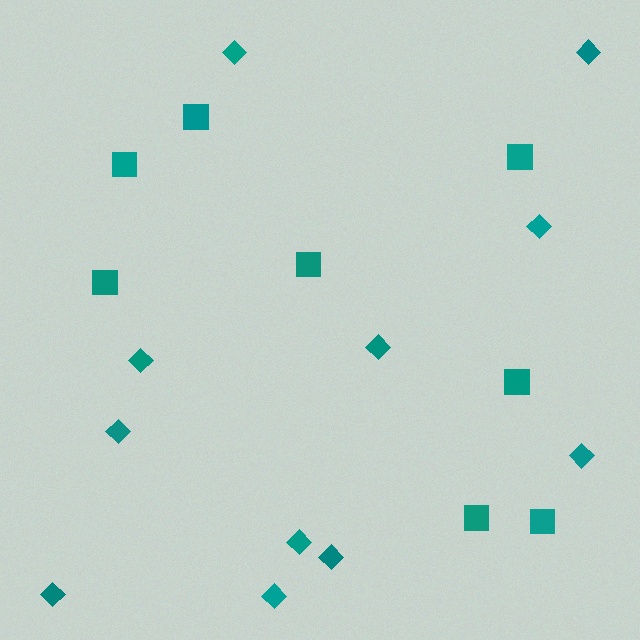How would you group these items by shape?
There are 2 groups: one group of squares (8) and one group of diamonds (11).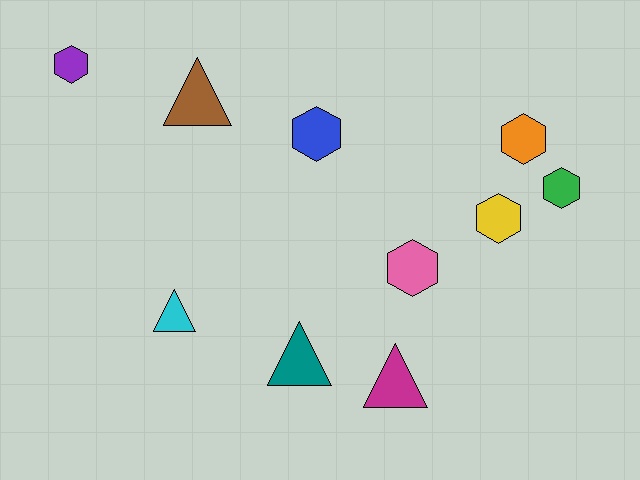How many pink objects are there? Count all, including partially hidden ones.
There is 1 pink object.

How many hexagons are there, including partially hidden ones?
There are 6 hexagons.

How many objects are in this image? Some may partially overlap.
There are 10 objects.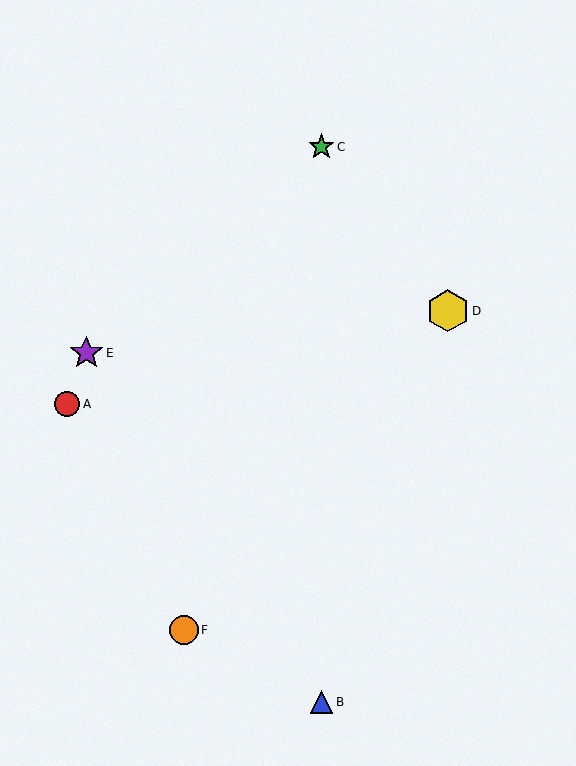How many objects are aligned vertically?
2 objects (B, C) are aligned vertically.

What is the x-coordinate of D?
Object D is at x≈448.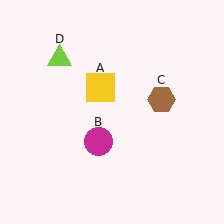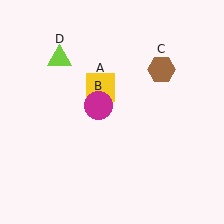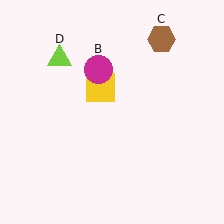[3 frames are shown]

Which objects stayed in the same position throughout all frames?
Yellow square (object A) and lime triangle (object D) remained stationary.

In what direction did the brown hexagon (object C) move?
The brown hexagon (object C) moved up.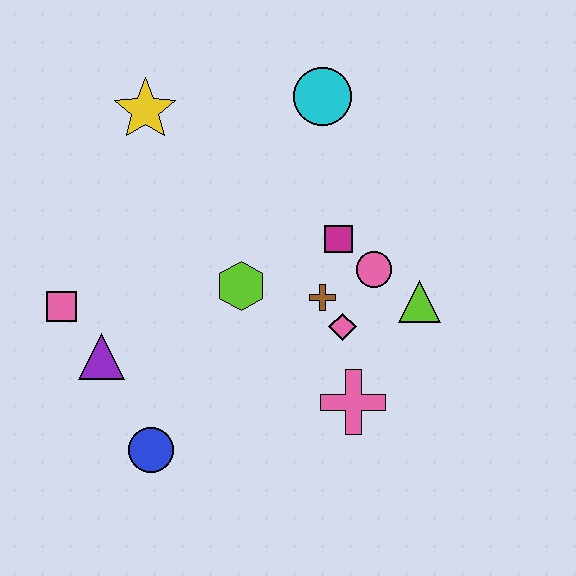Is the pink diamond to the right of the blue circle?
Yes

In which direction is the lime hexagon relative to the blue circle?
The lime hexagon is above the blue circle.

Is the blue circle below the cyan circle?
Yes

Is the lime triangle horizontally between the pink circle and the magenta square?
No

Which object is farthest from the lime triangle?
The pink square is farthest from the lime triangle.